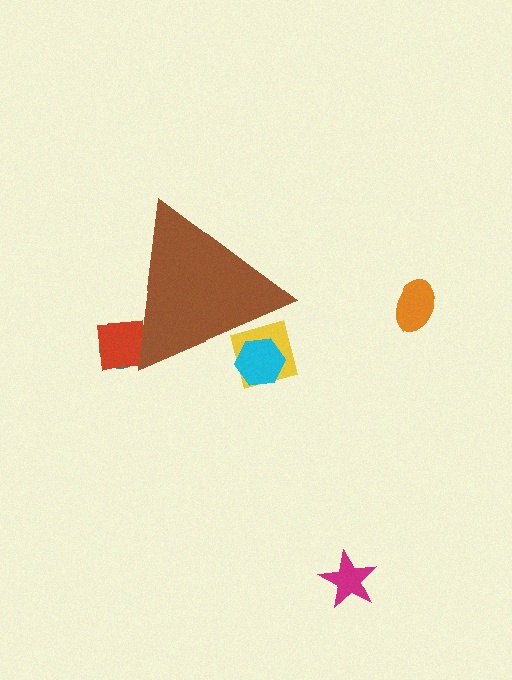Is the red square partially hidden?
Yes, the red square is partially hidden behind the brown triangle.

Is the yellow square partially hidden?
Yes, the yellow square is partially hidden behind the brown triangle.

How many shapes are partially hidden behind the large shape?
4 shapes are partially hidden.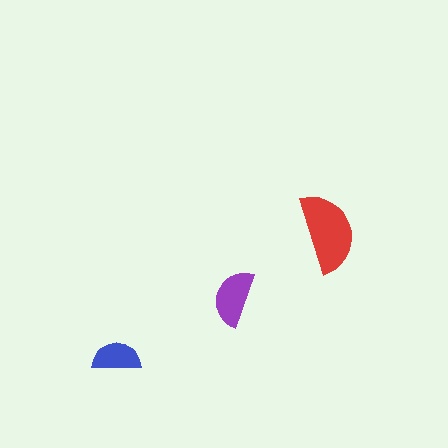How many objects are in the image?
There are 3 objects in the image.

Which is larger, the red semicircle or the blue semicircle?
The red one.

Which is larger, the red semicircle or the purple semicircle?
The red one.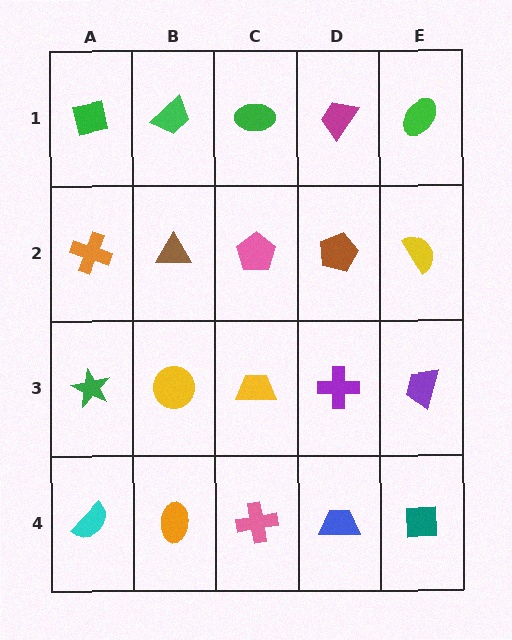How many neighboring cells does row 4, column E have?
2.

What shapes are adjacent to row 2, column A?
A green square (row 1, column A), a green star (row 3, column A), a brown triangle (row 2, column B).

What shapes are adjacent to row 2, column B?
A green trapezoid (row 1, column B), a yellow circle (row 3, column B), an orange cross (row 2, column A), a pink pentagon (row 2, column C).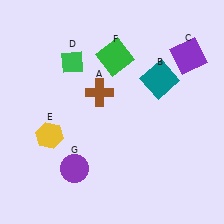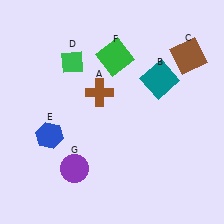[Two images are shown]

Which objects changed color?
C changed from purple to brown. E changed from yellow to blue.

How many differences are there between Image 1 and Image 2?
There are 2 differences between the two images.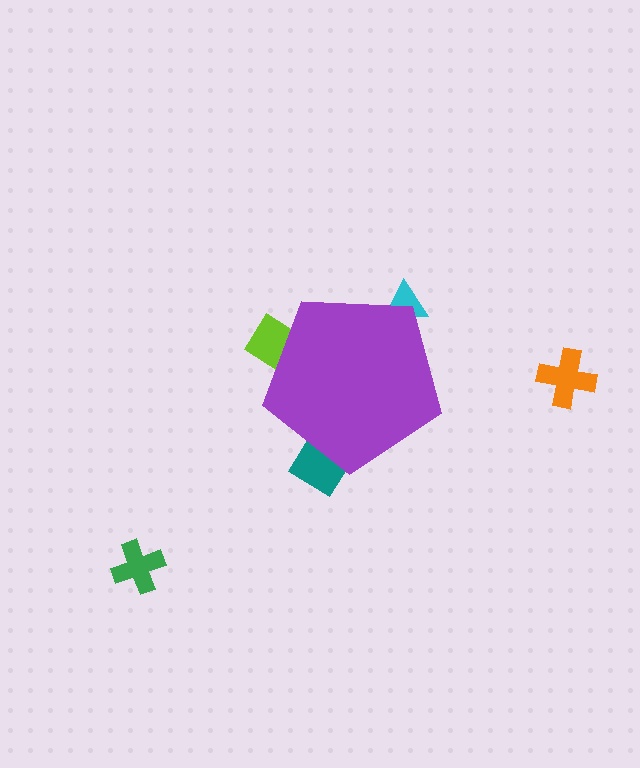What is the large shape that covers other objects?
A purple pentagon.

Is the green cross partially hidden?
No, the green cross is fully visible.